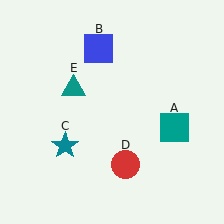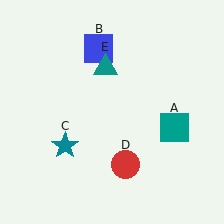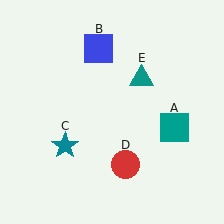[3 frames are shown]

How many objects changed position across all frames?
1 object changed position: teal triangle (object E).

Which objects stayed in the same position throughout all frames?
Teal square (object A) and blue square (object B) and teal star (object C) and red circle (object D) remained stationary.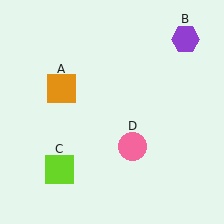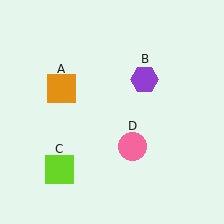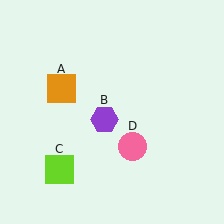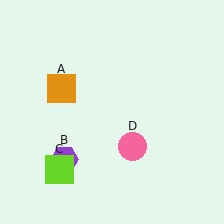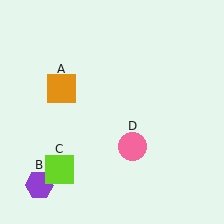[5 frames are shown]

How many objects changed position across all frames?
1 object changed position: purple hexagon (object B).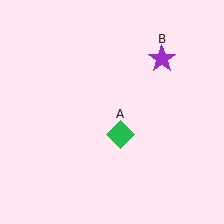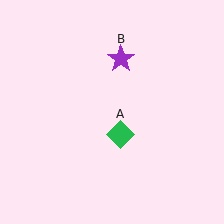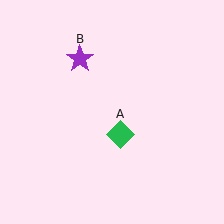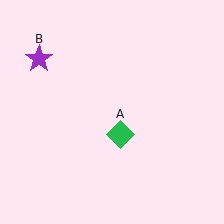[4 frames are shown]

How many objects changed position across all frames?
1 object changed position: purple star (object B).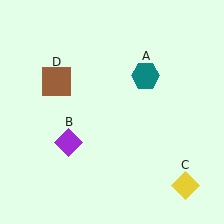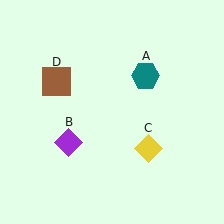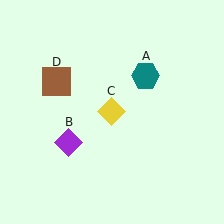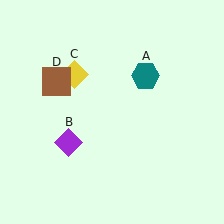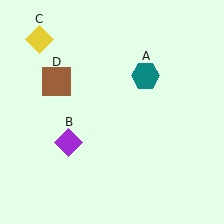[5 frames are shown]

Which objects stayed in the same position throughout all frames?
Teal hexagon (object A) and purple diamond (object B) and brown square (object D) remained stationary.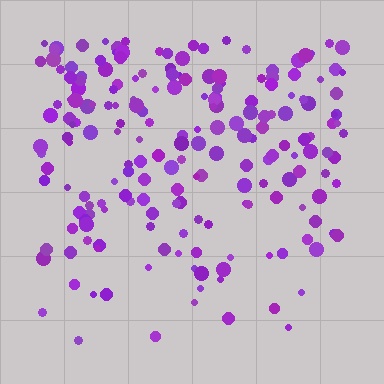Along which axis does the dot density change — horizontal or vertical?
Vertical.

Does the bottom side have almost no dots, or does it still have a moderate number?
Still a moderate number, just noticeably fewer than the top.